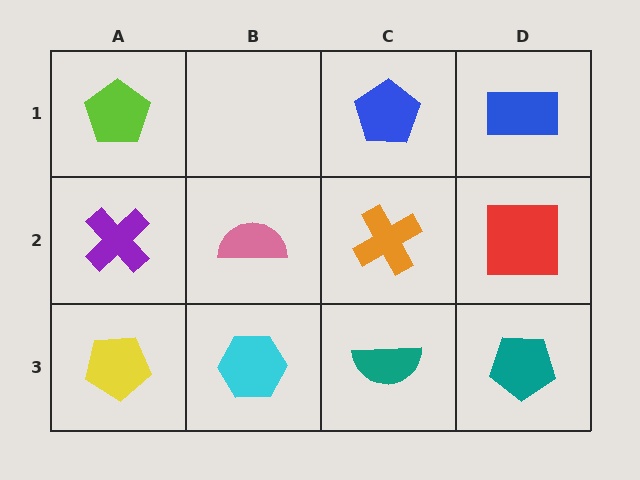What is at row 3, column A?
A yellow pentagon.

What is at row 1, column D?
A blue rectangle.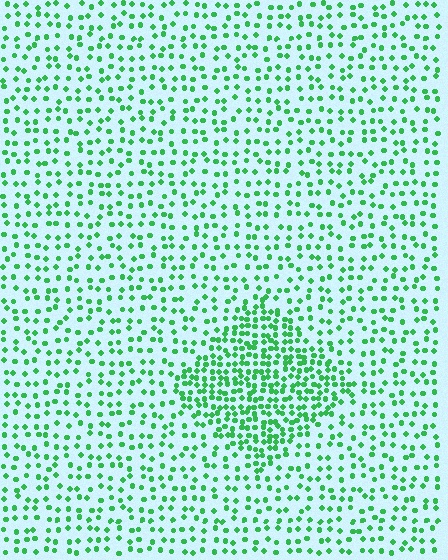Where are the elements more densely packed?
The elements are more densely packed inside the diamond boundary.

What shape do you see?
I see a diamond.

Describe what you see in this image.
The image contains small green elements arranged at two different densities. A diamond-shaped region is visible where the elements are more densely packed than the surrounding area.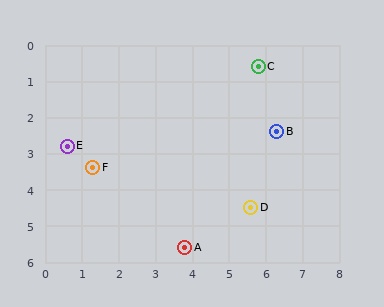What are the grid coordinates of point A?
Point A is at approximately (3.8, 5.6).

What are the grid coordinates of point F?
Point F is at approximately (1.3, 3.4).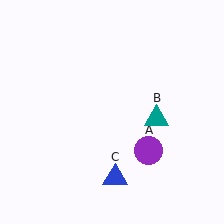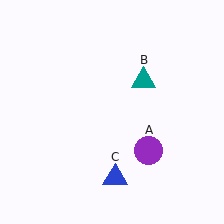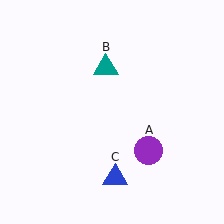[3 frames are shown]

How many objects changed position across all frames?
1 object changed position: teal triangle (object B).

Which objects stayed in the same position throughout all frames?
Purple circle (object A) and blue triangle (object C) remained stationary.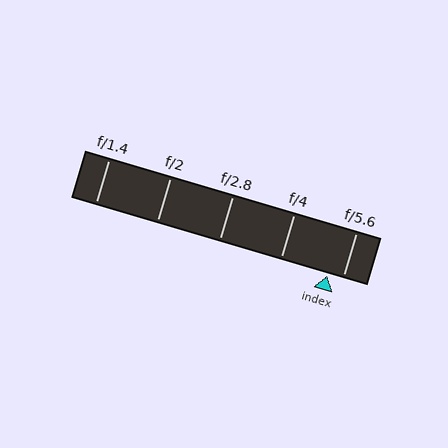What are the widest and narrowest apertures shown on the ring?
The widest aperture shown is f/1.4 and the narrowest is f/5.6.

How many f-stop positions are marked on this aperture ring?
There are 5 f-stop positions marked.